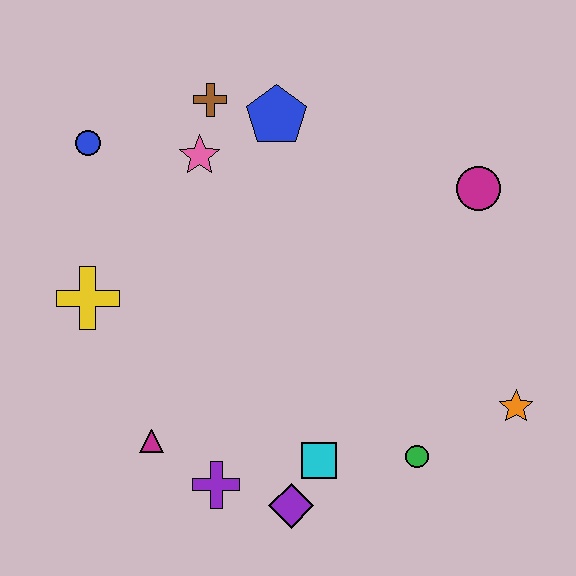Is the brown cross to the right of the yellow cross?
Yes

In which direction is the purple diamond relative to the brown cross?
The purple diamond is below the brown cross.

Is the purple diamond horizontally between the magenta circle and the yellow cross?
Yes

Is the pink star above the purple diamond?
Yes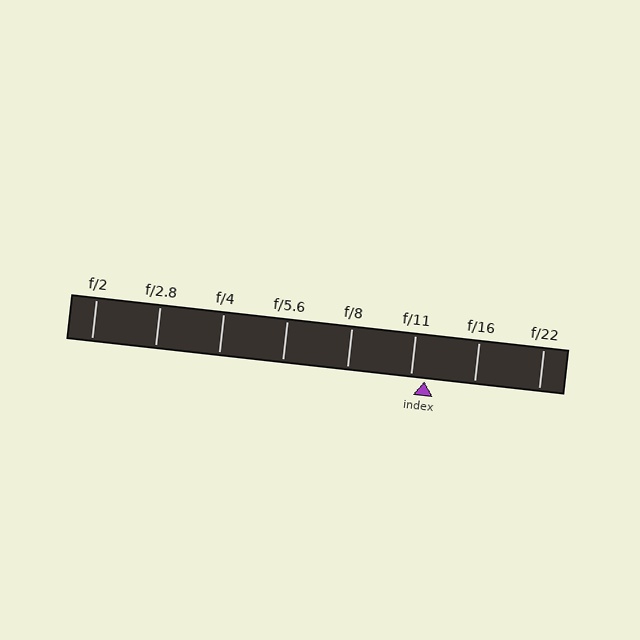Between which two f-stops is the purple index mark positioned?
The index mark is between f/11 and f/16.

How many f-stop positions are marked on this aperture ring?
There are 8 f-stop positions marked.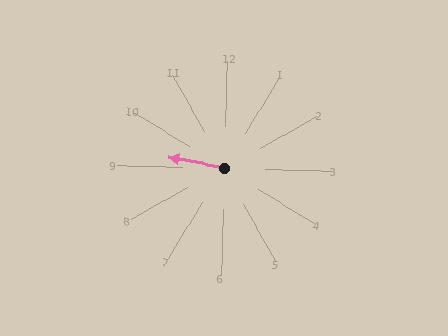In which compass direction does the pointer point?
West.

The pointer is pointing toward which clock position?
Roughly 9 o'clock.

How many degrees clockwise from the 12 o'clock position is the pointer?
Approximately 280 degrees.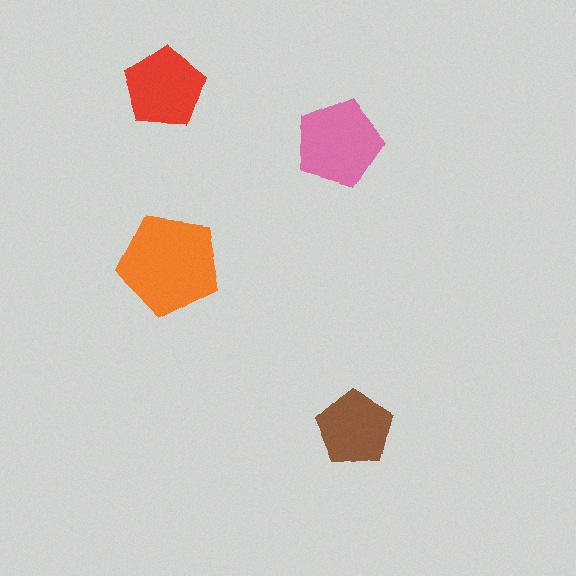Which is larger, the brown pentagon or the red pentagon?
The red one.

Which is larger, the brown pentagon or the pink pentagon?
The pink one.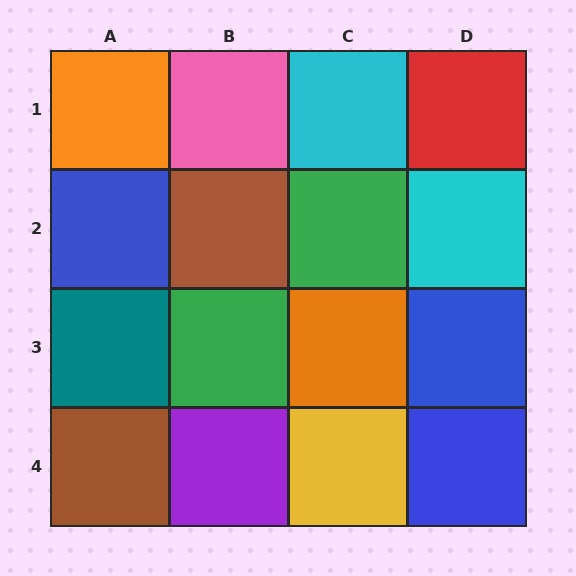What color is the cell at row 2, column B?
Brown.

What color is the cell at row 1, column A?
Orange.